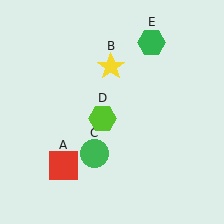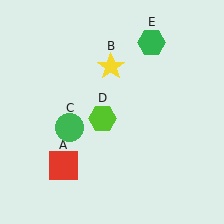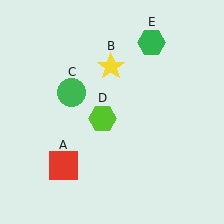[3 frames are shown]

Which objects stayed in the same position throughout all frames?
Red square (object A) and yellow star (object B) and lime hexagon (object D) and green hexagon (object E) remained stationary.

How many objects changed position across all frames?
1 object changed position: green circle (object C).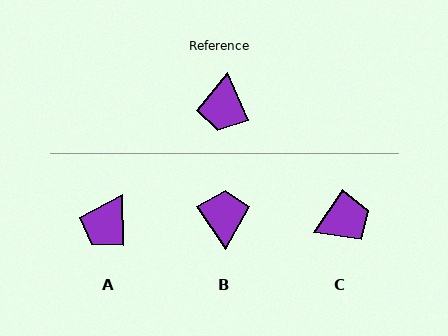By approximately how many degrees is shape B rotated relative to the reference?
Approximately 170 degrees clockwise.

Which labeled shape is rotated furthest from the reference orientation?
B, about 170 degrees away.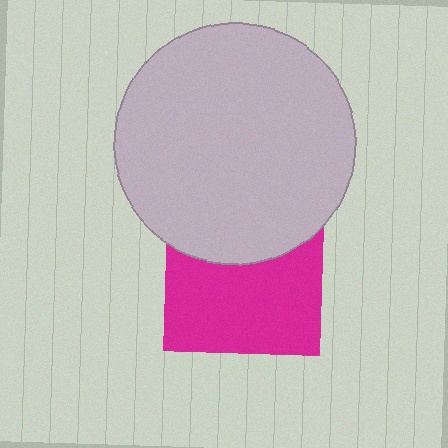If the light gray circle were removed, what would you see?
You would see the complete magenta square.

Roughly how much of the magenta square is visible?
About half of it is visible (roughly 63%).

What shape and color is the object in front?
The object in front is a light gray circle.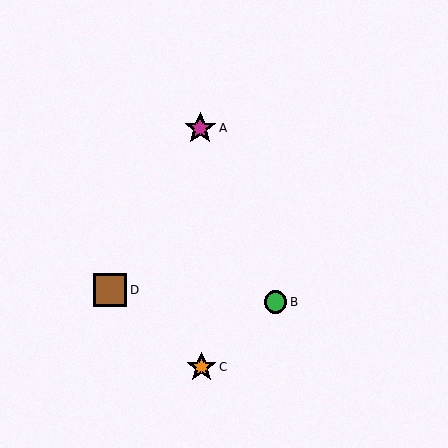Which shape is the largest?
The brown square (labeled D) is the largest.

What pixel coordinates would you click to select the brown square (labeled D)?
Click at (110, 290) to select the brown square D.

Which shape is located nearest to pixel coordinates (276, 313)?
The green circle (labeled B) at (275, 302) is nearest to that location.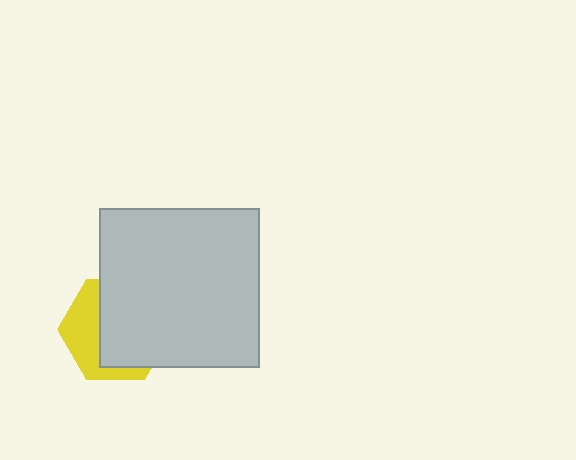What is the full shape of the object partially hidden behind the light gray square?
The partially hidden object is a yellow hexagon.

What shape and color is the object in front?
The object in front is a light gray square.